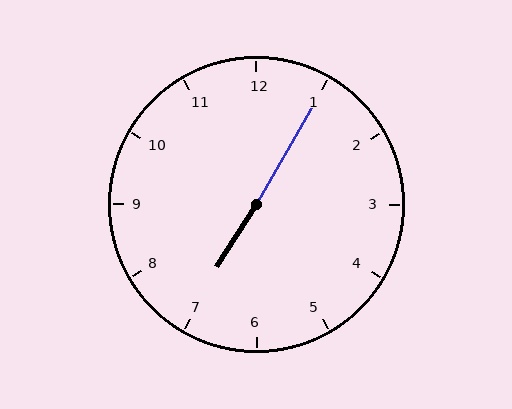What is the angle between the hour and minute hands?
Approximately 178 degrees.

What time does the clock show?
7:05.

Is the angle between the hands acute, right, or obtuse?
It is obtuse.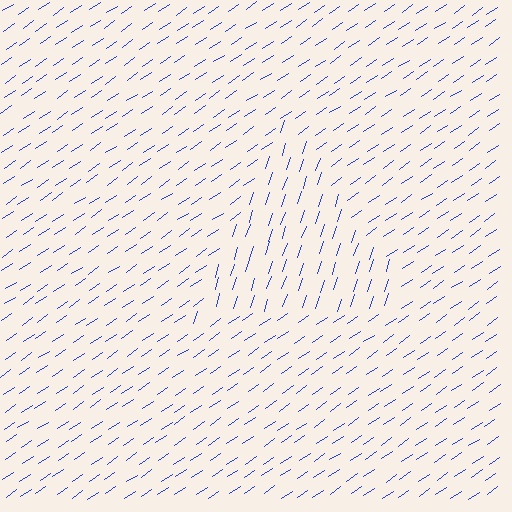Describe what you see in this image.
The image is filled with small blue line segments. A triangle region in the image has lines oriented differently from the surrounding lines, creating a visible texture boundary.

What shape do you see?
I see a triangle.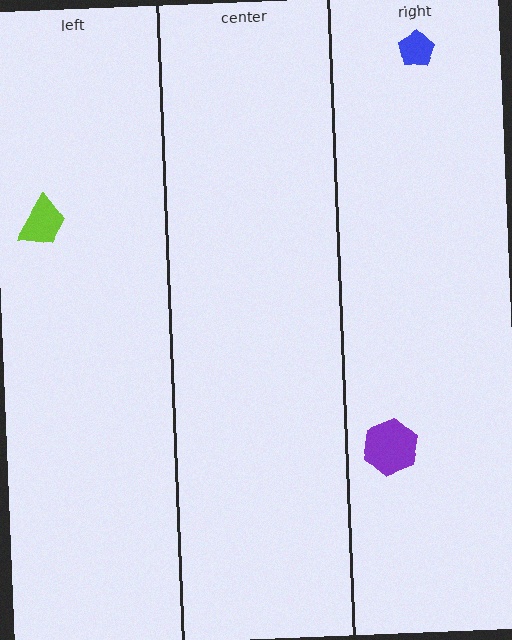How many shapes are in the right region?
2.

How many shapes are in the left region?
1.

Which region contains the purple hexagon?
The right region.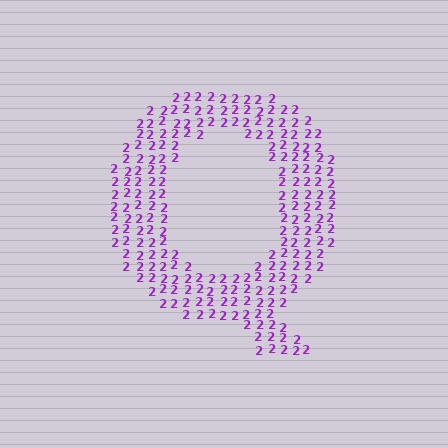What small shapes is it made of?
It is made of small digit 2's.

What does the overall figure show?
The overall figure shows the letter Q.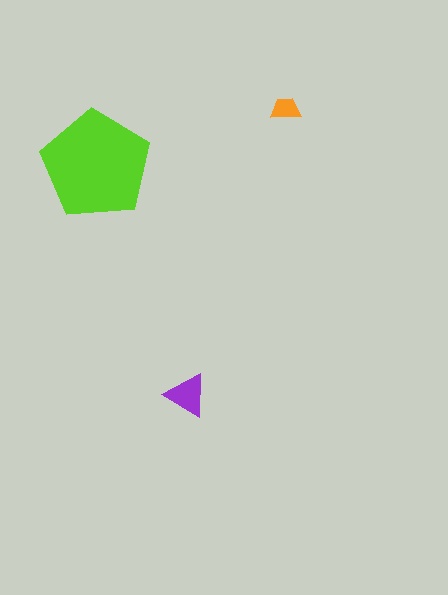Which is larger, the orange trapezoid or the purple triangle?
The purple triangle.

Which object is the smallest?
The orange trapezoid.